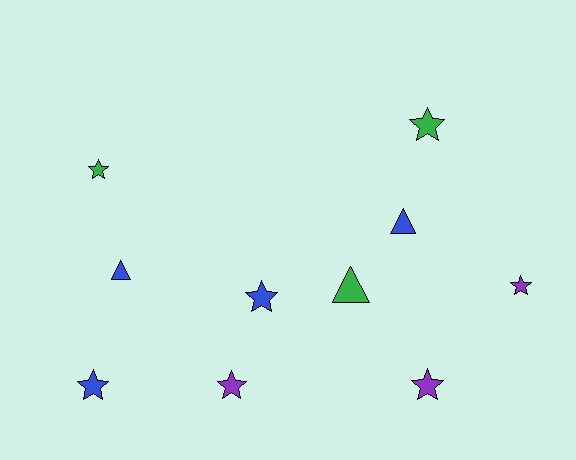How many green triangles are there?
There is 1 green triangle.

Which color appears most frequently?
Blue, with 4 objects.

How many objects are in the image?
There are 10 objects.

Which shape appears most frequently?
Star, with 7 objects.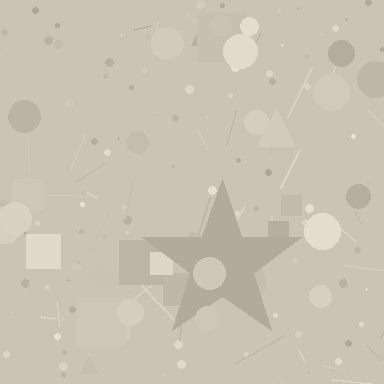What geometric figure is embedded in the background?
A star is embedded in the background.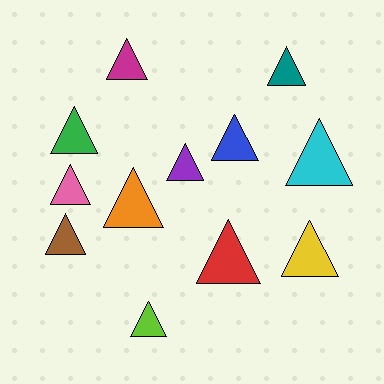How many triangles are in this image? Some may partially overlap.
There are 12 triangles.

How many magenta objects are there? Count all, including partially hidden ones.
There is 1 magenta object.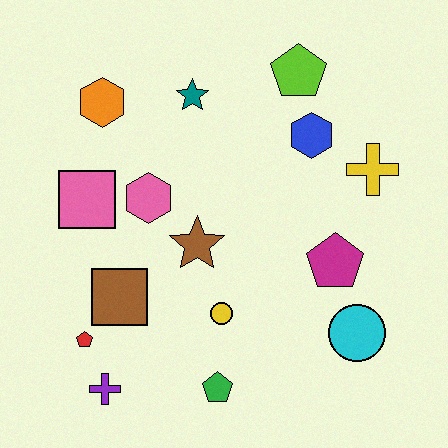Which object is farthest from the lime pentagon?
The purple cross is farthest from the lime pentagon.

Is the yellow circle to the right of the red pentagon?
Yes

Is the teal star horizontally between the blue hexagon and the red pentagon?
Yes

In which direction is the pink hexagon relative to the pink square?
The pink hexagon is to the right of the pink square.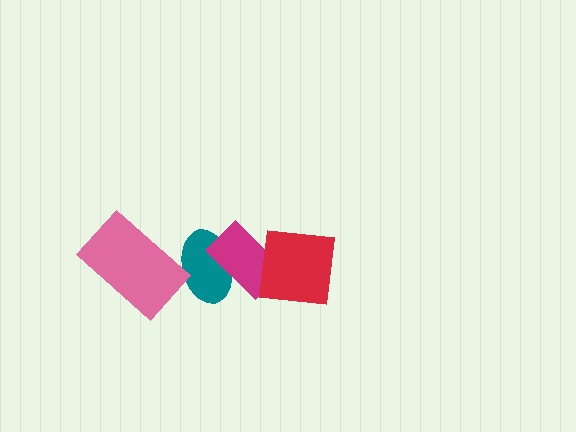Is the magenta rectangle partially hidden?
Yes, it is partially covered by another shape.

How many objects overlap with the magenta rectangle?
2 objects overlap with the magenta rectangle.